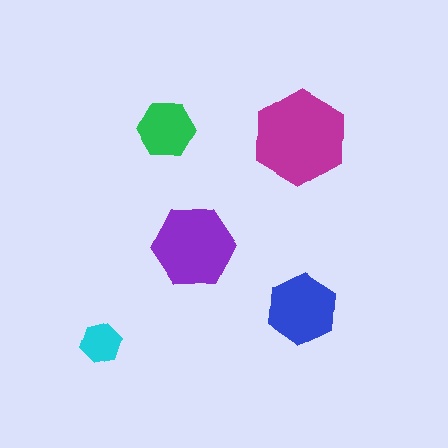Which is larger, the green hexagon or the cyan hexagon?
The green one.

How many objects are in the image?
There are 5 objects in the image.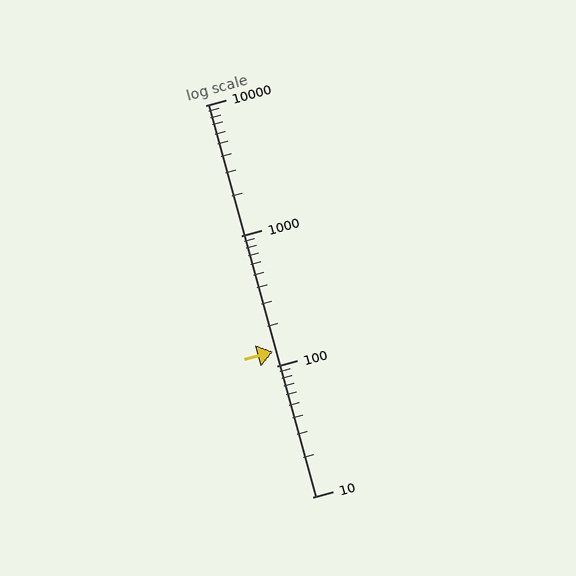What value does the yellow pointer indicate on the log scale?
The pointer indicates approximately 130.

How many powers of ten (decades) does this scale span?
The scale spans 3 decades, from 10 to 10000.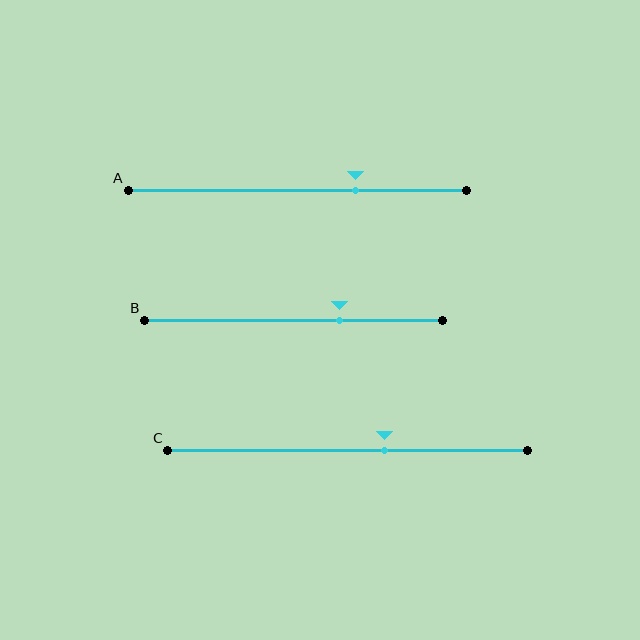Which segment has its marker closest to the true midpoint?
Segment C has its marker closest to the true midpoint.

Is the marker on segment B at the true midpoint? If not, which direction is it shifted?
No, the marker on segment B is shifted to the right by about 15% of the segment length.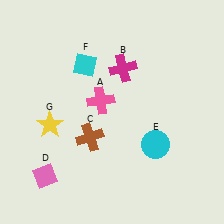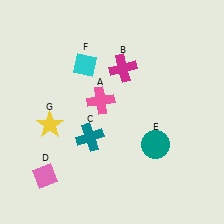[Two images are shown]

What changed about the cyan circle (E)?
In Image 1, E is cyan. In Image 2, it changed to teal.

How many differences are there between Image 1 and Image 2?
There are 2 differences between the two images.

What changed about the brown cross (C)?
In Image 1, C is brown. In Image 2, it changed to teal.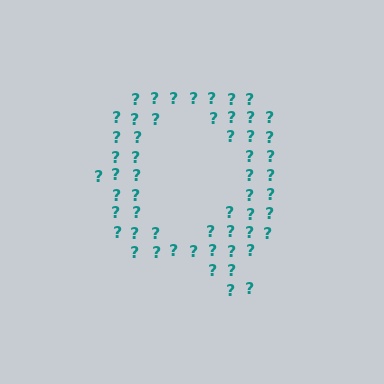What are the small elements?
The small elements are question marks.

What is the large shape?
The large shape is the letter Q.